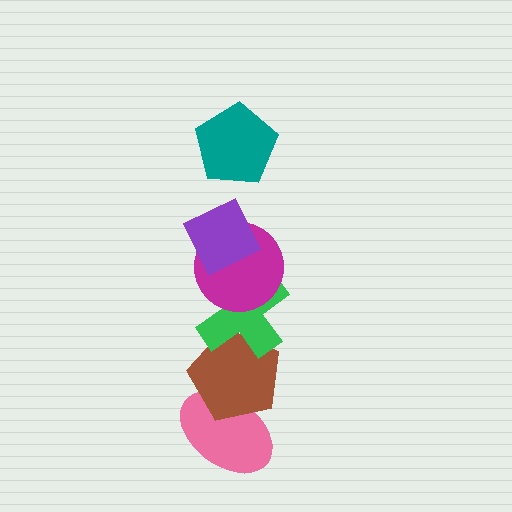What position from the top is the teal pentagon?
The teal pentagon is 1st from the top.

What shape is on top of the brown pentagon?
The green cross is on top of the brown pentagon.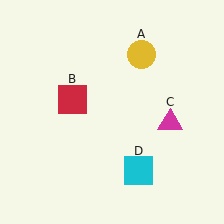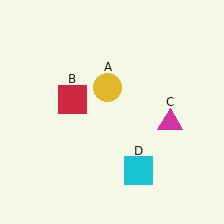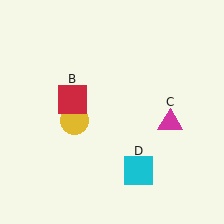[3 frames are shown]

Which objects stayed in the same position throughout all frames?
Red square (object B) and magenta triangle (object C) and cyan square (object D) remained stationary.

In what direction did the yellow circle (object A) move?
The yellow circle (object A) moved down and to the left.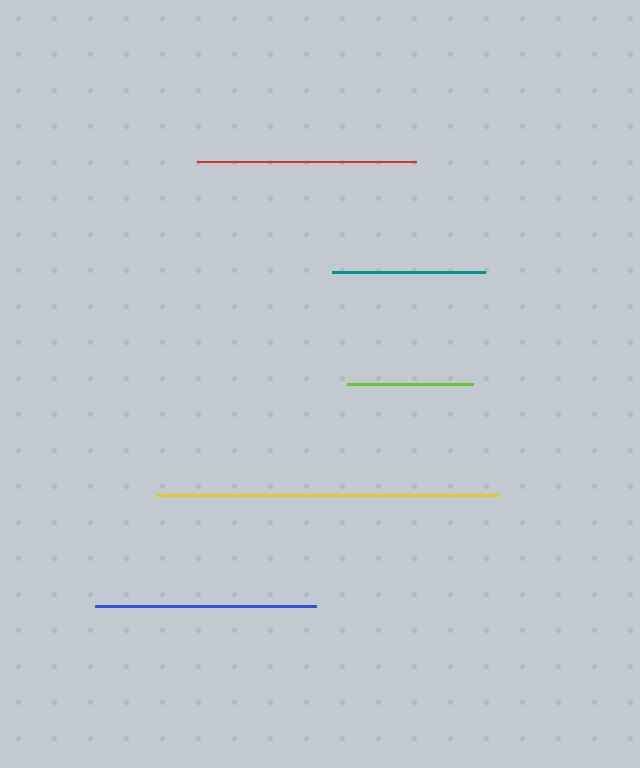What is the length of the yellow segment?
The yellow segment is approximately 343 pixels long.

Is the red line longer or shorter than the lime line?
The red line is longer than the lime line.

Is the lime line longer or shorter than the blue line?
The blue line is longer than the lime line.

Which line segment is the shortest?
The lime line is the shortest at approximately 126 pixels.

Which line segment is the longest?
The yellow line is the longest at approximately 343 pixels.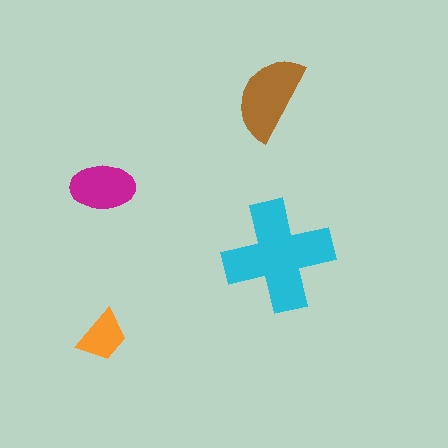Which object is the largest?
The cyan cross.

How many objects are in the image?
There are 4 objects in the image.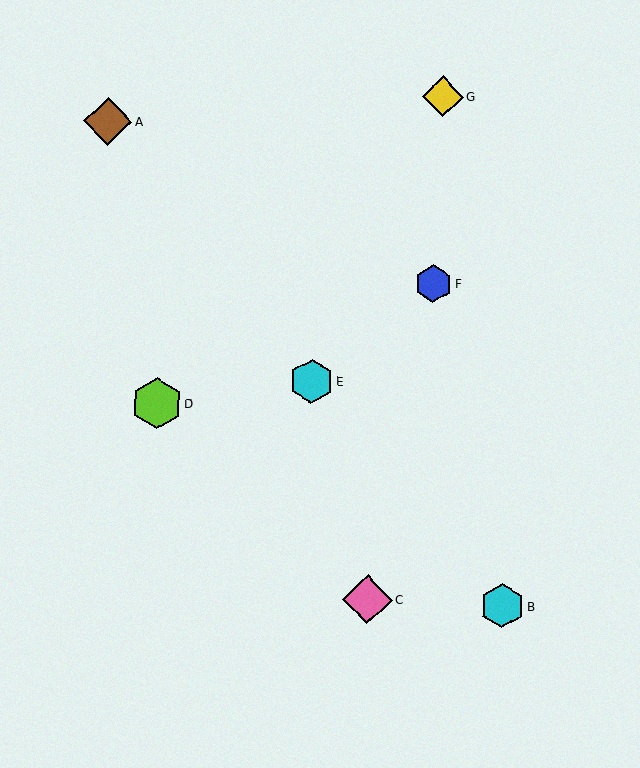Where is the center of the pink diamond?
The center of the pink diamond is at (368, 600).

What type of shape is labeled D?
Shape D is a lime hexagon.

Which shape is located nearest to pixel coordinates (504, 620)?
The cyan hexagon (labeled B) at (502, 606) is nearest to that location.